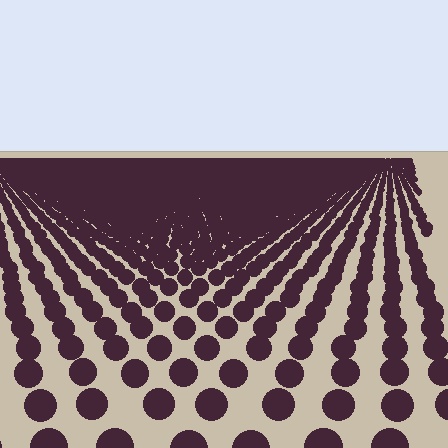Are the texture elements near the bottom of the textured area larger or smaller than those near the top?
Larger. Near the bottom, elements are closer to the viewer and appear at a bigger on-screen size.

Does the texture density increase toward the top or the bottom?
Density increases toward the top.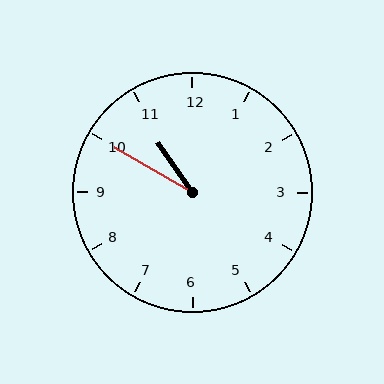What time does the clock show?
10:50.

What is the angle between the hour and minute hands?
Approximately 25 degrees.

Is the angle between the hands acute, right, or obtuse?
It is acute.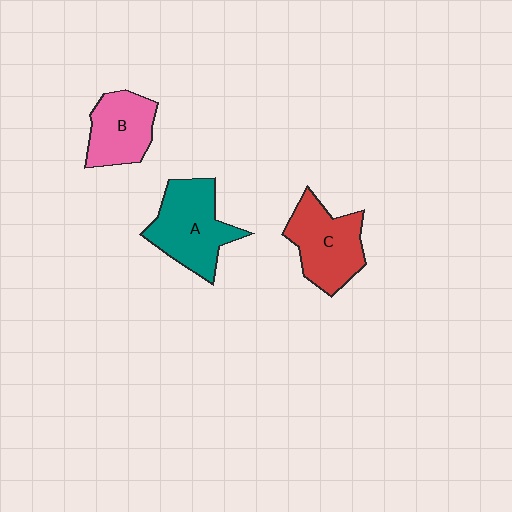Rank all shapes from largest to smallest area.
From largest to smallest: A (teal), C (red), B (pink).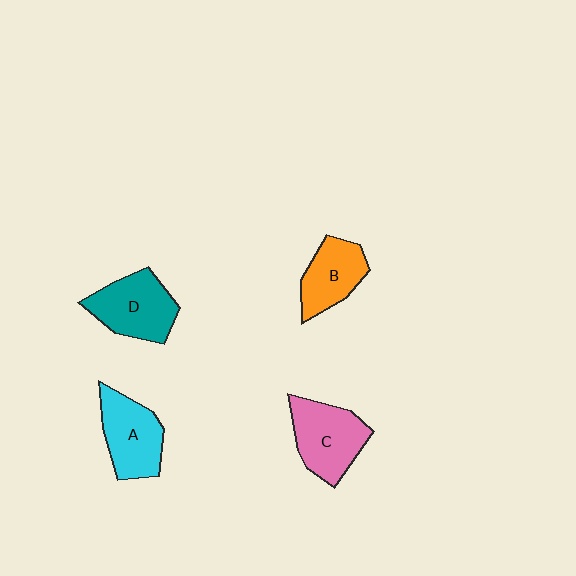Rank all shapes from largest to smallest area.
From largest to smallest: C (pink), D (teal), A (cyan), B (orange).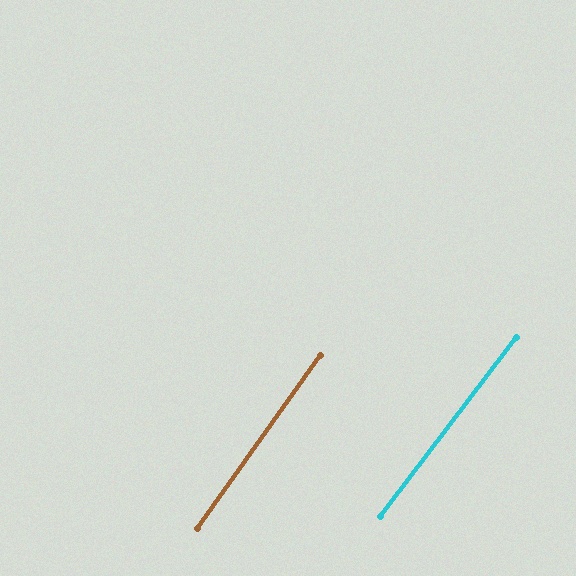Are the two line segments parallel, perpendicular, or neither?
Parallel — their directions differ by only 1.9°.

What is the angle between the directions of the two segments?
Approximately 2 degrees.